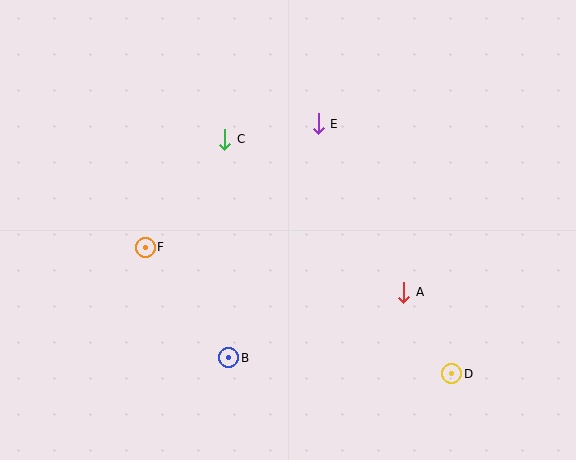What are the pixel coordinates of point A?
Point A is at (404, 292).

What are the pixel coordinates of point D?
Point D is at (452, 374).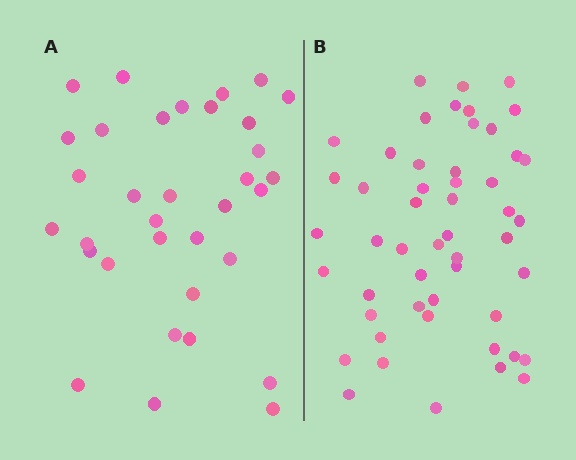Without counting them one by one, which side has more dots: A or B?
Region B (the right region) has more dots.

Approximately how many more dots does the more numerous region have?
Region B has approximately 15 more dots than region A.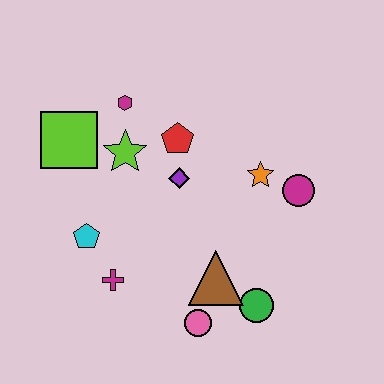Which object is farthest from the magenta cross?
The magenta circle is farthest from the magenta cross.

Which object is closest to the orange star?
The magenta circle is closest to the orange star.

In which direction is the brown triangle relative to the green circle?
The brown triangle is to the left of the green circle.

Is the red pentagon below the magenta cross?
No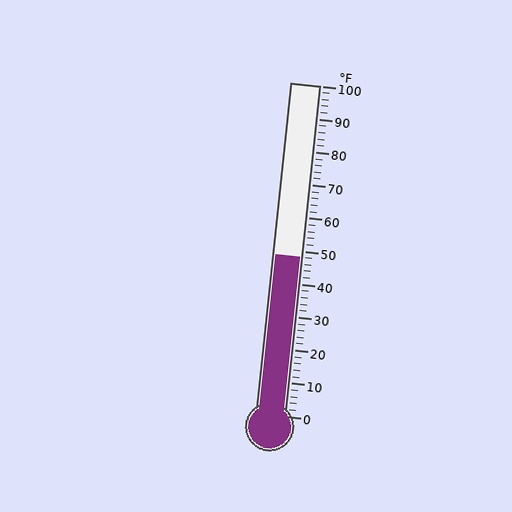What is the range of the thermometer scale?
The thermometer scale ranges from 0°F to 100°F.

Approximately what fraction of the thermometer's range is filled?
The thermometer is filled to approximately 50% of its range.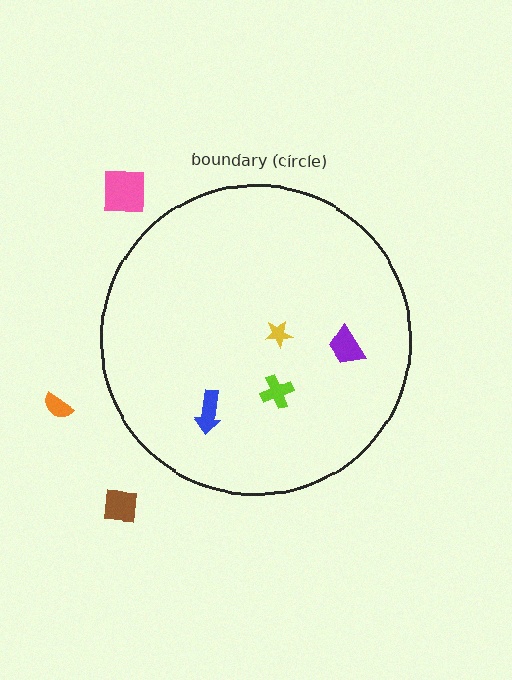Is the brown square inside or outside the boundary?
Outside.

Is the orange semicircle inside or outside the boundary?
Outside.